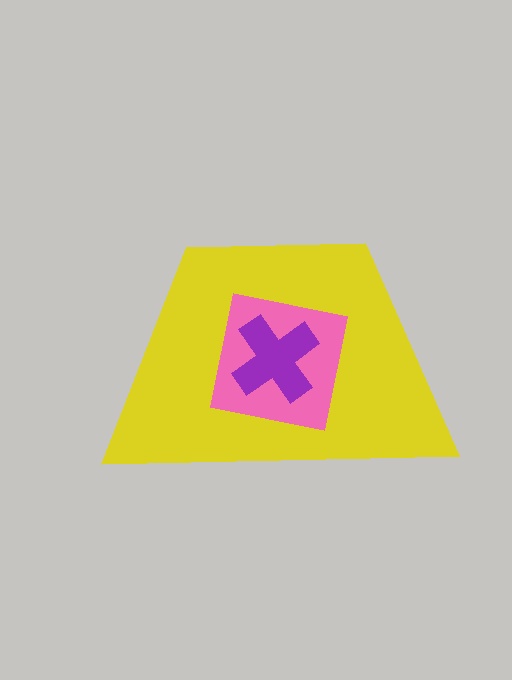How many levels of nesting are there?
3.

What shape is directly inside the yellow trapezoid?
The pink square.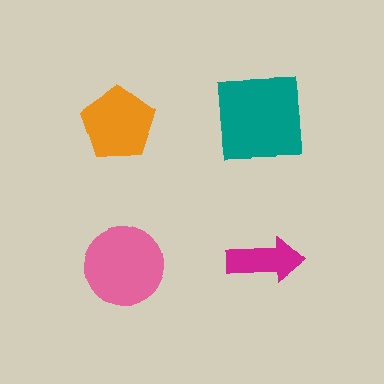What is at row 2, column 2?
A magenta arrow.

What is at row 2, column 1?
A pink circle.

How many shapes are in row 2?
2 shapes.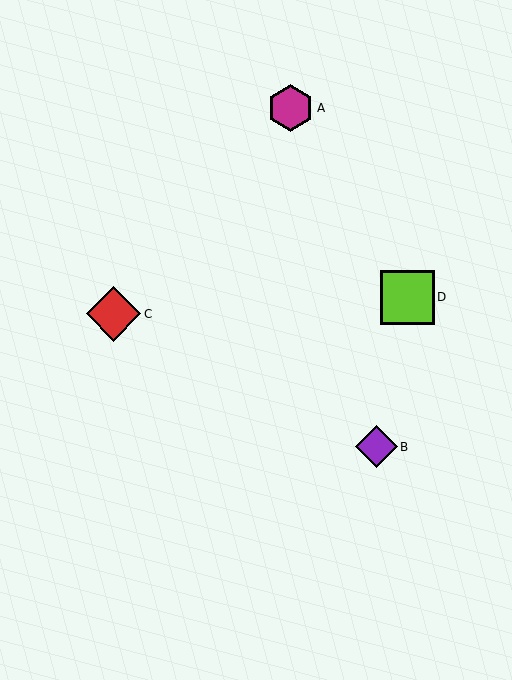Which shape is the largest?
The red diamond (labeled C) is the largest.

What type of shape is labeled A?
Shape A is a magenta hexagon.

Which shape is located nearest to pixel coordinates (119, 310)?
The red diamond (labeled C) at (113, 314) is nearest to that location.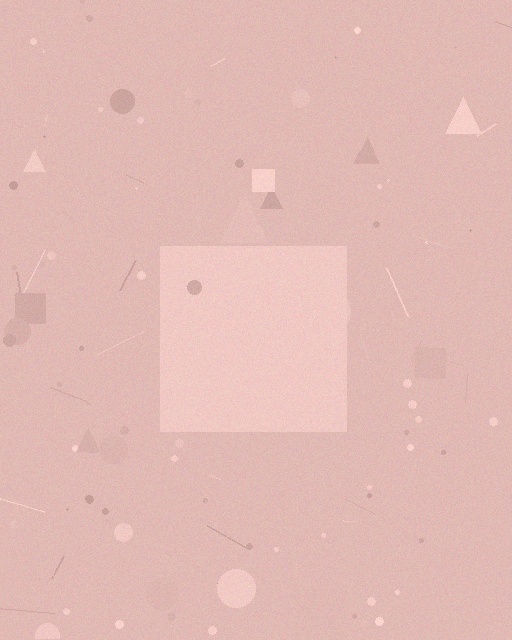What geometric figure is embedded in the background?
A square is embedded in the background.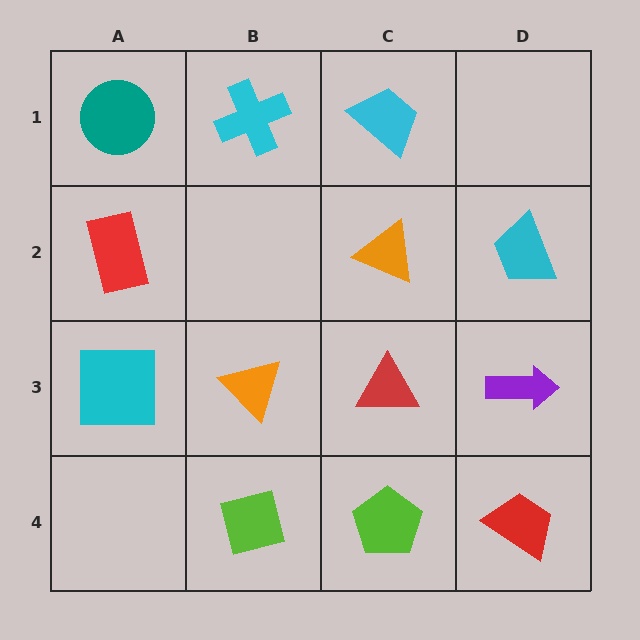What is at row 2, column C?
An orange triangle.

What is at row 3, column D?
A purple arrow.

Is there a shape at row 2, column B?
No, that cell is empty.